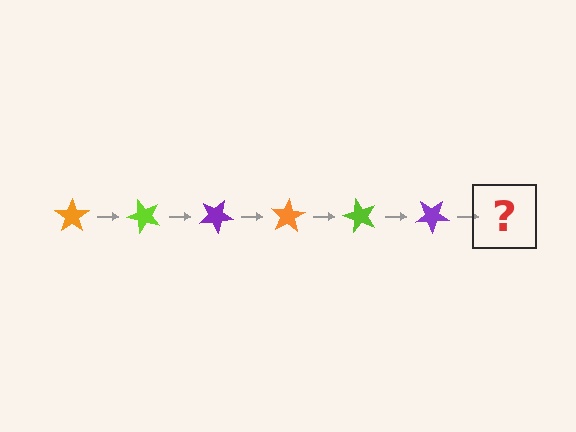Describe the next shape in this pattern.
It should be an orange star, rotated 300 degrees from the start.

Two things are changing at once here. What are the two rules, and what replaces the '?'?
The two rules are that it rotates 50 degrees each step and the color cycles through orange, lime, and purple. The '?' should be an orange star, rotated 300 degrees from the start.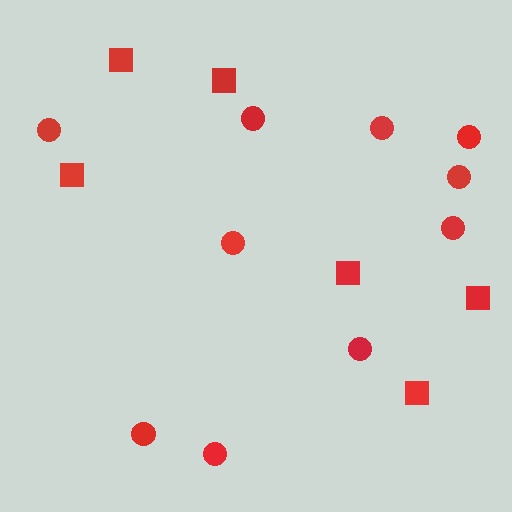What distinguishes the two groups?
There are 2 groups: one group of circles (10) and one group of squares (6).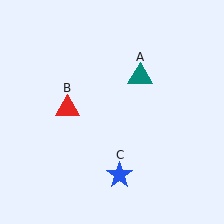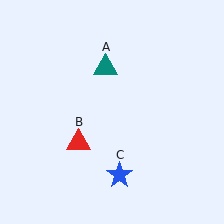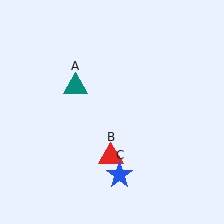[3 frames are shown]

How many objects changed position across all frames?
2 objects changed position: teal triangle (object A), red triangle (object B).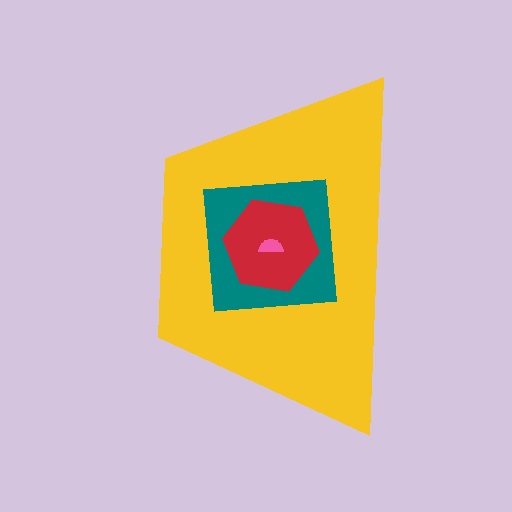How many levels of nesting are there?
4.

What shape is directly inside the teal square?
The red hexagon.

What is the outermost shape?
The yellow trapezoid.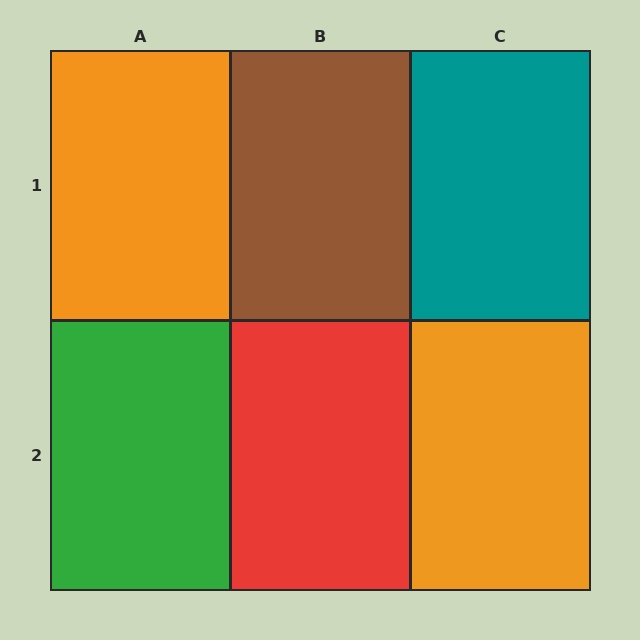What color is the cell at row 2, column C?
Orange.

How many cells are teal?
1 cell is teal.